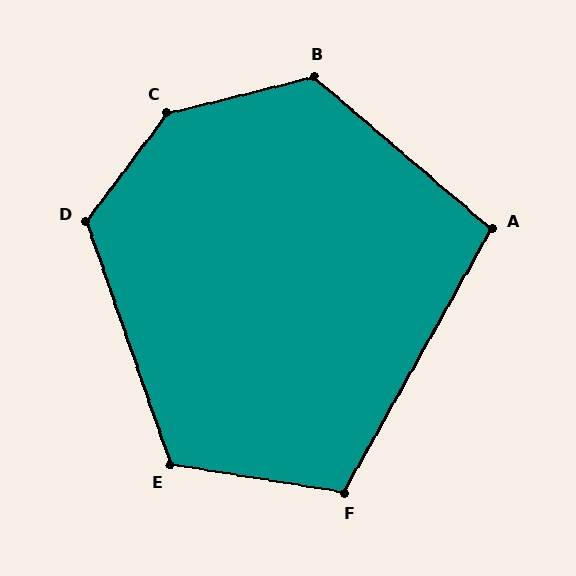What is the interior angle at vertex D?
Approximately 124 degrees (obtuse).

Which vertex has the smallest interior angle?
A, at approximately 101 degrees.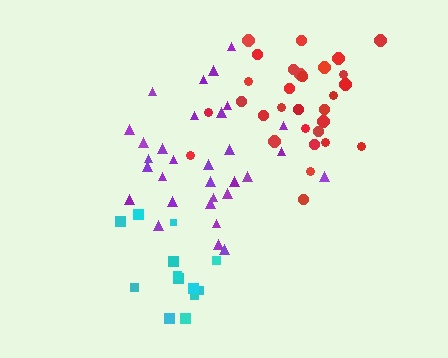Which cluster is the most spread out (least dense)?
Cyan.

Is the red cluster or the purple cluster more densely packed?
Red.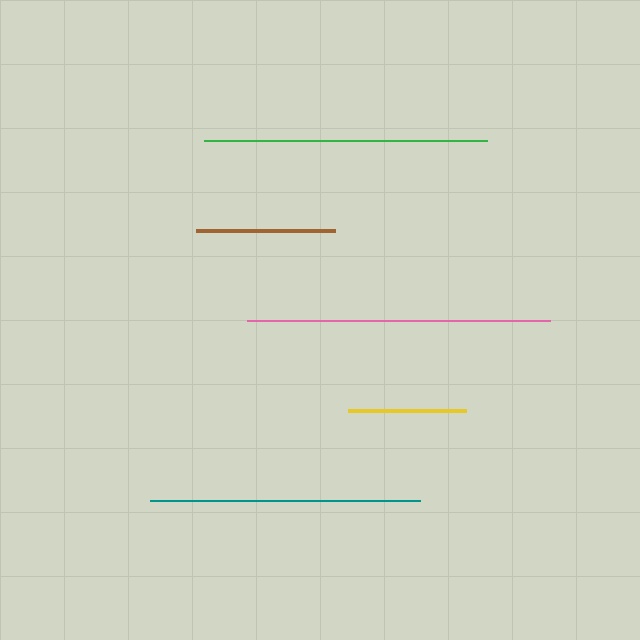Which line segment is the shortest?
The yellow line is the shortest at approximately 118 pixels.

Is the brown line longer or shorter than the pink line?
The pink line is longer than the brown line.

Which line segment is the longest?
The pink line is the longest at approximately 303 pixels.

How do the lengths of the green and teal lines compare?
The green and teal lines are approximately the same length.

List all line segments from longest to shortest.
From longest to shortest: pink, green, teal, brown, yellow.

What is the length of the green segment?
The green segment is approximately 283 pixels long.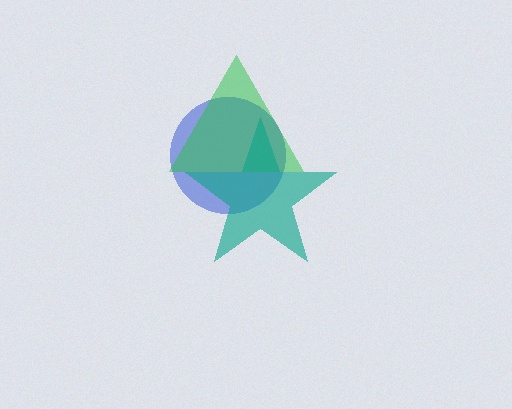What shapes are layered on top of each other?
The layered shapes are: a blue circle, a green triangle, a teal star.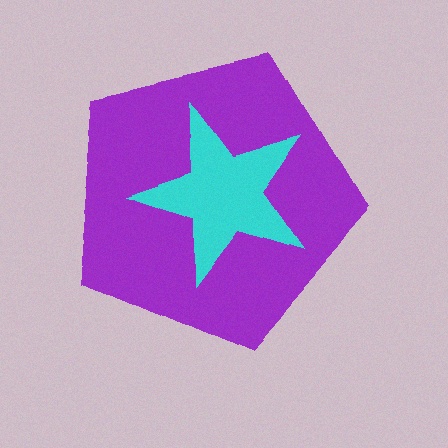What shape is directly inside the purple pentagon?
The cyan star.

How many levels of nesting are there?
2.